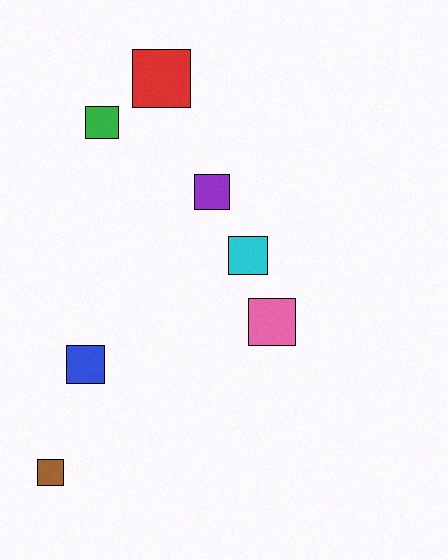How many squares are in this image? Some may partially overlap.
There are 7 squares.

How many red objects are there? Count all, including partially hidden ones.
There is 1 red object.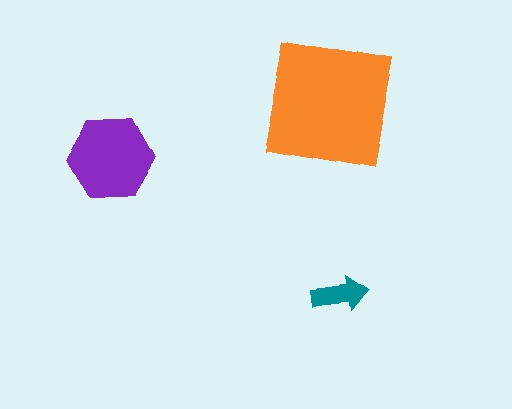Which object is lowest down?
The teal arrow is bottommost.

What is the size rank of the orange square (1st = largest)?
1st.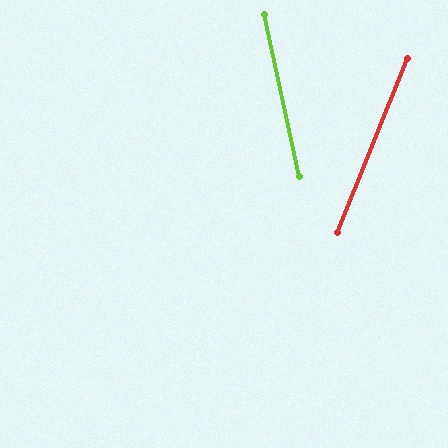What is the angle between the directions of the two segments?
Approximately 34 degrees.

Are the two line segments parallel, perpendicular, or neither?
Neither parallel nor perpendicular — they differ by about 34°.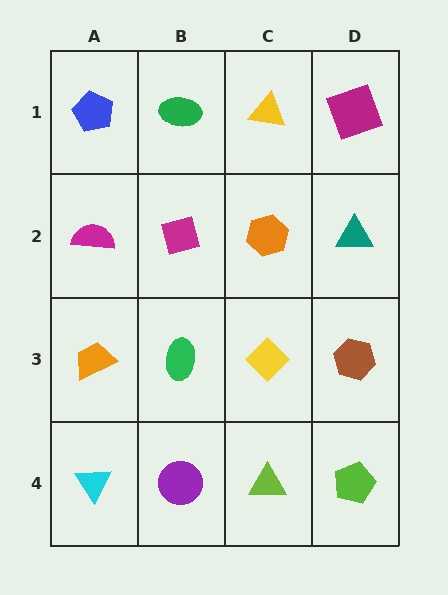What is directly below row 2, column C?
A yellow diamond.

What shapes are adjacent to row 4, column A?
An orange trapezoid (row 3, column A), a purple circle (row 4, column B).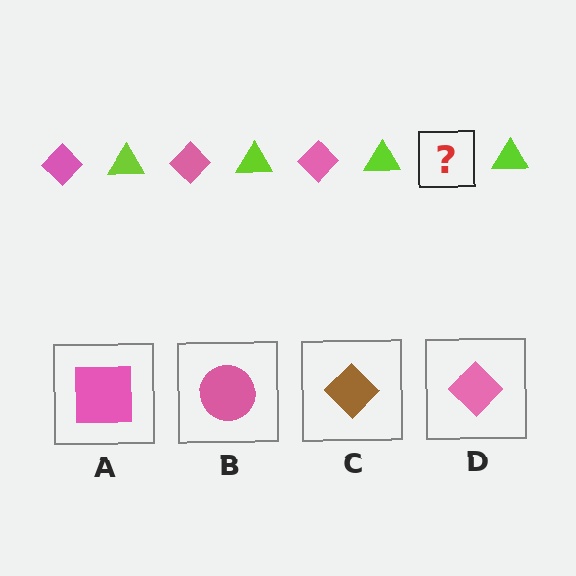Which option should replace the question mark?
Option D.